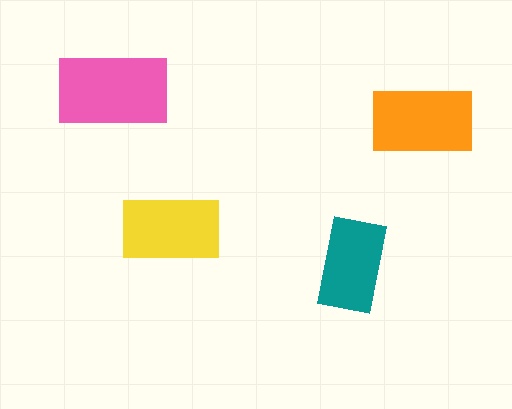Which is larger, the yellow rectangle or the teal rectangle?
The yellow one.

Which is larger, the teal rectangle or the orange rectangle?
The orange one.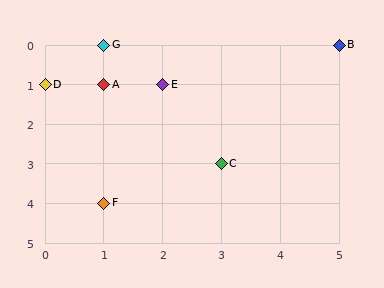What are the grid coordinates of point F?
Point F is at grid coordinates (1, 4).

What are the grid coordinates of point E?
Point E is at grid coordinates (2, 1).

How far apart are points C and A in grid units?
Points C and A are 2 columns and 2 rows apart (about 2.8 grid units diagonally).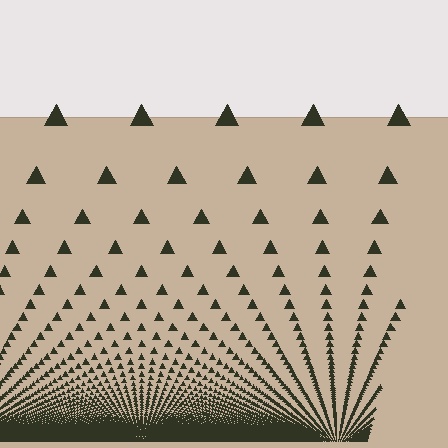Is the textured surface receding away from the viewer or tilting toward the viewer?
The surface appears to tilt toward the viewer. Texture elements get larger and sparser toward the top.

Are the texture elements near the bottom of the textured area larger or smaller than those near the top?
Smaller. The gradient is inverted — elements near the bottom are smaller and denser.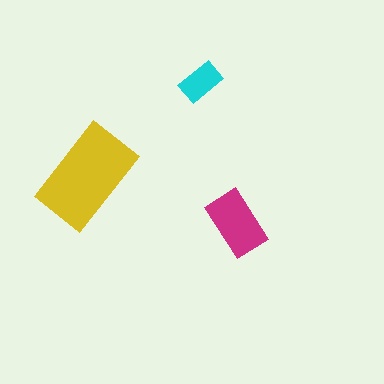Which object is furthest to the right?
The magenta rectangle is rightmost.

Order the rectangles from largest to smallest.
the yellow one, the magenta one, the cyan one.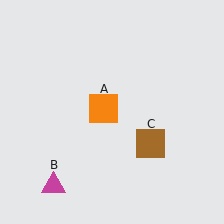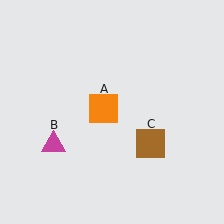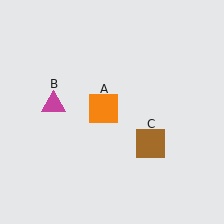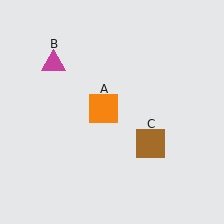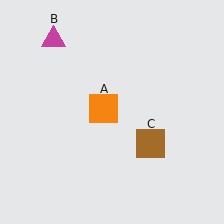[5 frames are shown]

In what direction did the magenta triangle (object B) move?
The magenta triangle (object B) moved up.